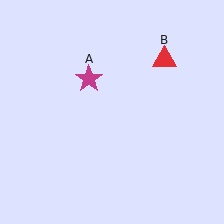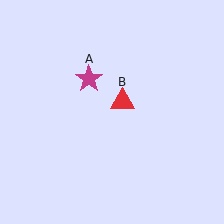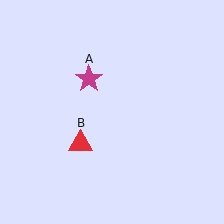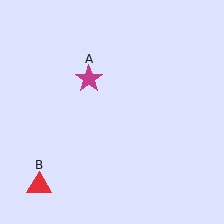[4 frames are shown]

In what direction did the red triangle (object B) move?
The red triangle (object B) moved down and to the left.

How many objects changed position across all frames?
1 object changed position: red triangle (object B).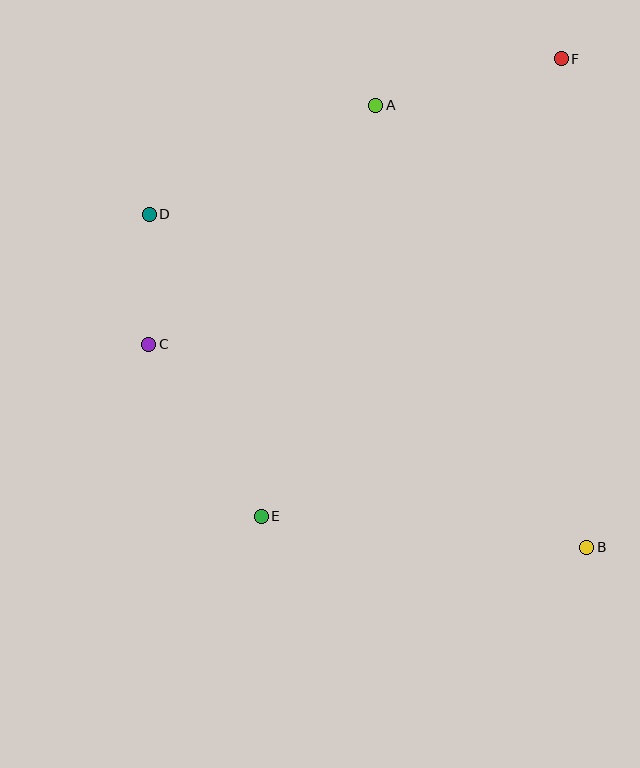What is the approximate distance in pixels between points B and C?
The distance between B and C is approximately 483 pixels.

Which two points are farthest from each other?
Points B and D are farthest from each other.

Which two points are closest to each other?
Points C and D are closest to each other.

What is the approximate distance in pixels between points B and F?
The distance between B and F is approximately 489 pixels.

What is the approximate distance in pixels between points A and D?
The distance between A and D is approximately 251 pixels.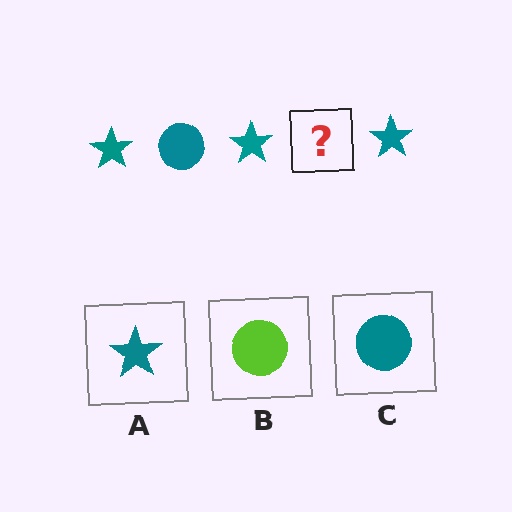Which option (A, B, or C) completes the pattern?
C.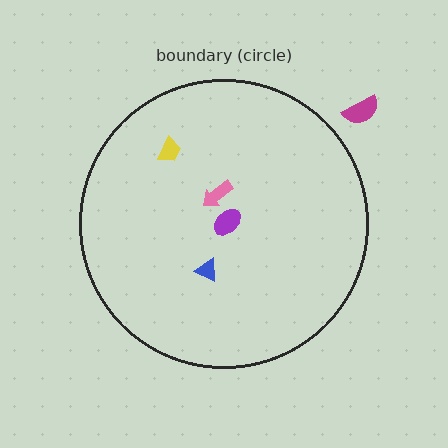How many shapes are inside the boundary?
4 inside, 1 outside.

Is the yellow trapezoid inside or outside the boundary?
Inside.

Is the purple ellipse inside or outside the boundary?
Inside.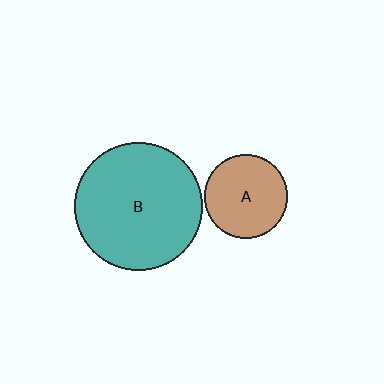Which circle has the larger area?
Circle B (teal).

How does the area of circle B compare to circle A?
Approximately 2.4 times.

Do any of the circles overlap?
No, none of the circles overlap.